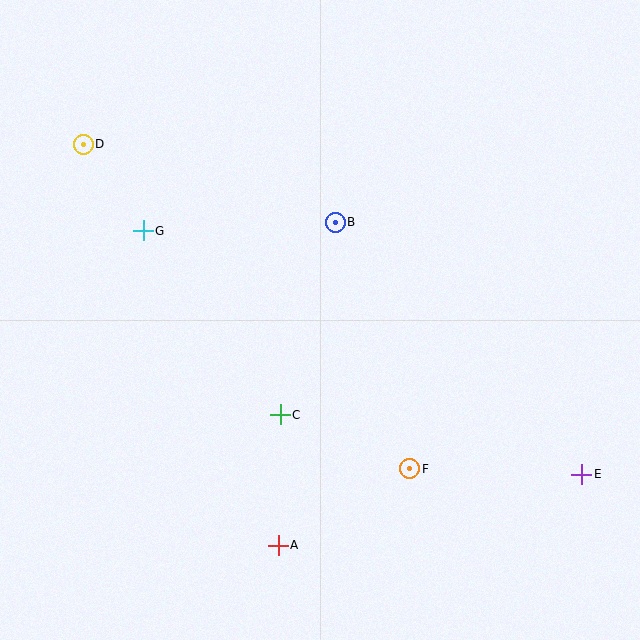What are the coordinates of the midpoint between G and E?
The midpoint between G and E is at (363, 353).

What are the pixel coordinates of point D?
Point D is at (83, 144).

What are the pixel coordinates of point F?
Point F is at (410, 469).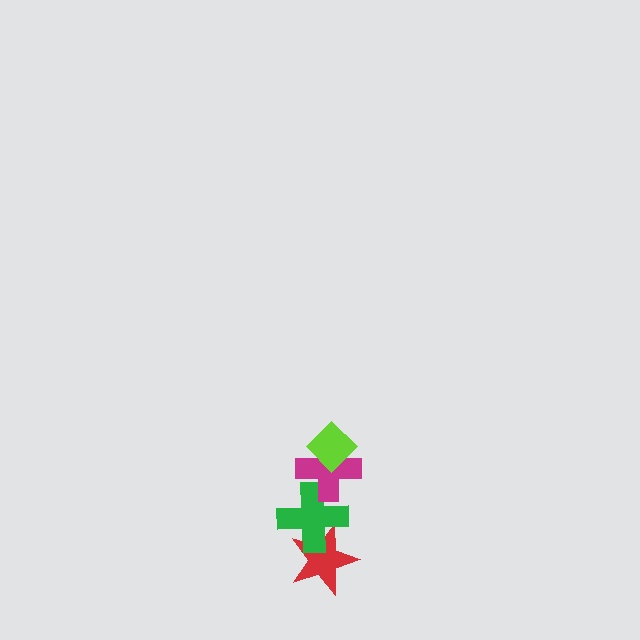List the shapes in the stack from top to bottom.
From top to bottom: the lime diamond, the magenta cross, the green cross, the red star.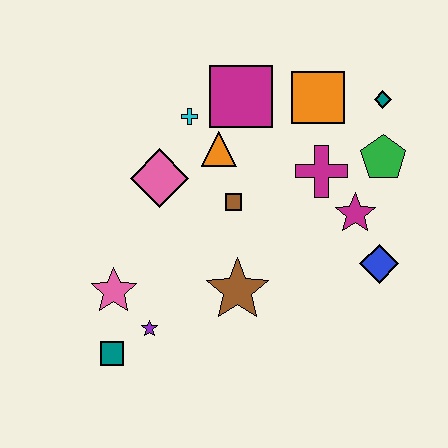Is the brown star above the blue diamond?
No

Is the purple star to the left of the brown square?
Yes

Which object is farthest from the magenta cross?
The teal square is farthest from the magenta cross.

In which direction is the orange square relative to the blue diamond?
The orange square is above the blue diamond.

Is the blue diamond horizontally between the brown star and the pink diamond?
No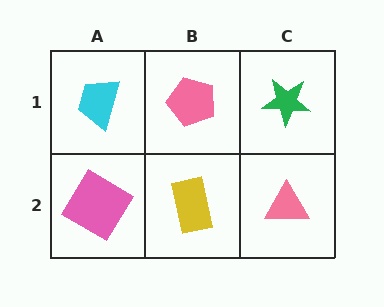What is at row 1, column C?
A green star.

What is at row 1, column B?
A pink pentagon.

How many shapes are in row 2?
3 shapes.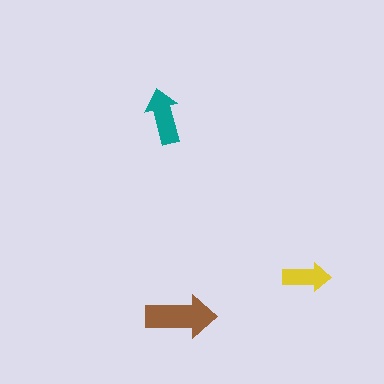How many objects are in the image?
There are 3 objects in the image.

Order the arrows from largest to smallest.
the brown one, the teal one, the yellow one.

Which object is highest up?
The teal arrow is topmost.